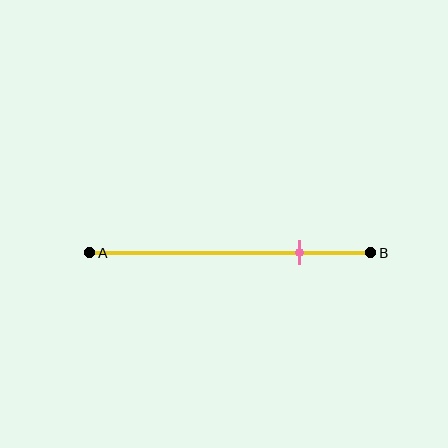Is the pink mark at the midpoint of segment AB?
No, the mark is at about 75% from A, not at the 50% midpoint.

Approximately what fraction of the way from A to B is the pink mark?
The pink mark is approximately 75% of the way from A to B.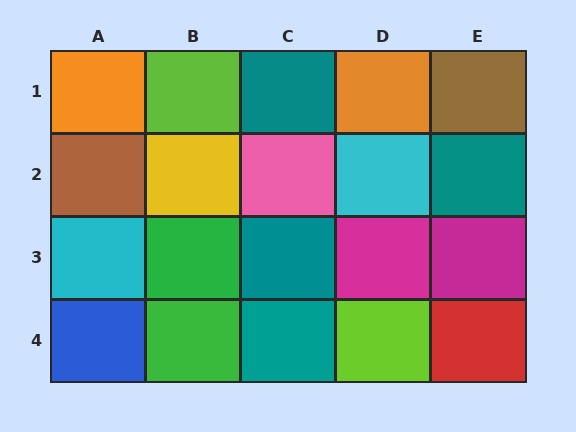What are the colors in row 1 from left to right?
Orange, lime, teal, orange, brown.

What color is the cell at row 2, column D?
Cyan.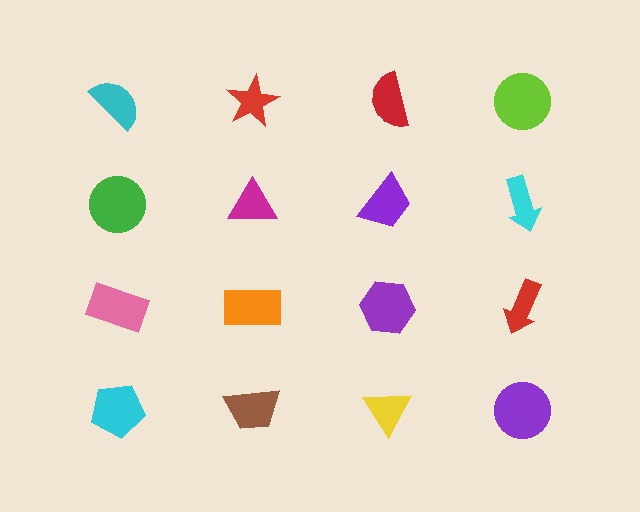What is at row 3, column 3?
A purple hexagon.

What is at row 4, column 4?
A purple circle.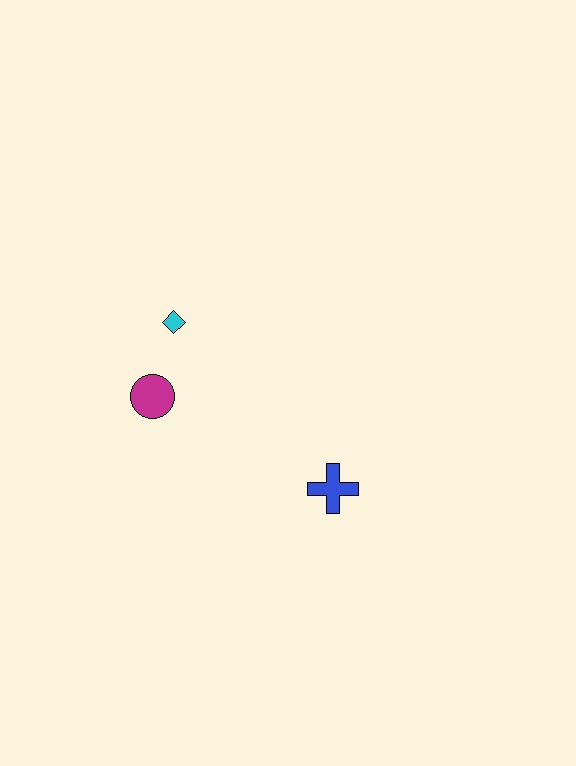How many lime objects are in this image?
There are no lime objects.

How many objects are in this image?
There are 3 objects.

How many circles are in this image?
There is 1 circle.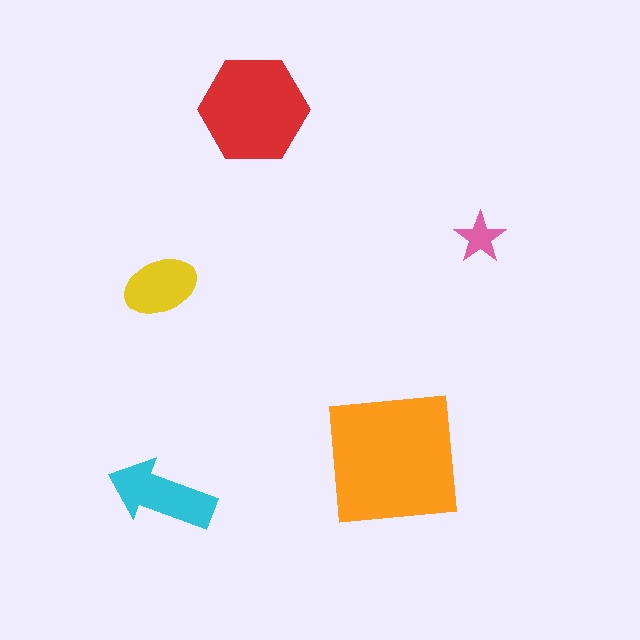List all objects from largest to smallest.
The orange square, the red hexagon, the cyan arrow, the yellow ellipse, the pink star.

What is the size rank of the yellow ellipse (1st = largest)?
4th.